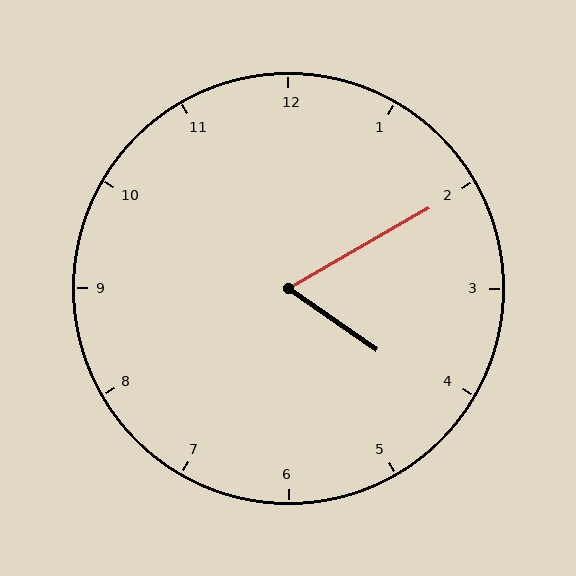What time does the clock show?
4:10.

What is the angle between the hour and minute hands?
Approximately 65 degrees.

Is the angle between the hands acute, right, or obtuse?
It is acute.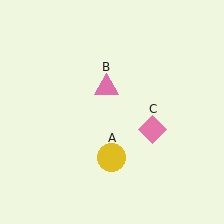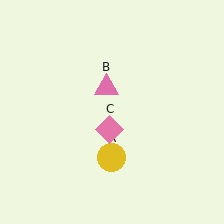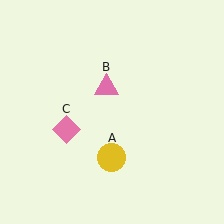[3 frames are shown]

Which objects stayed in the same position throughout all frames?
Yellow circle (object A) and pink triangle (object B) remained stationary.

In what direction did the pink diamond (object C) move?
The pink diamond (object C) moved left.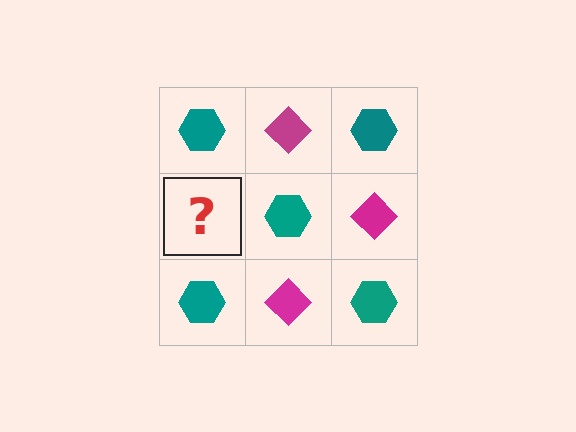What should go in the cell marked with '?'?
The missing cell should contain a magenta diamond.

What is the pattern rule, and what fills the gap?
The rule is that it alternates teal hexagon and magenta diamond in a checkerboard pattern. The gap should be filled with a magenta diamond.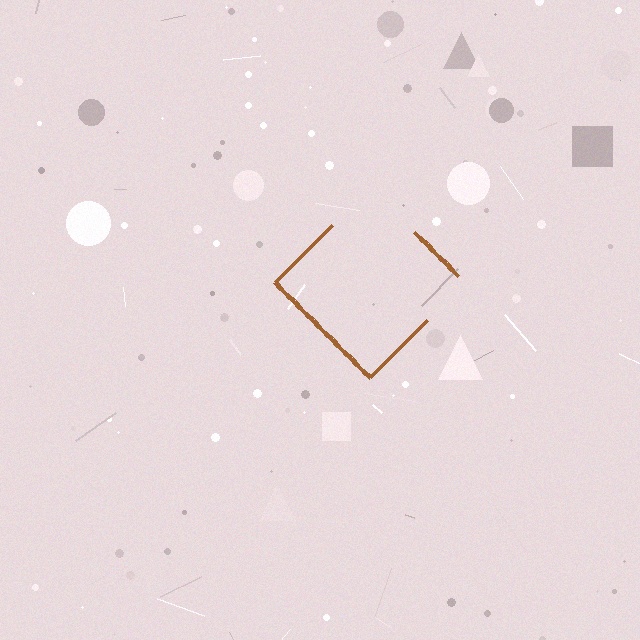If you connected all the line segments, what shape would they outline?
They would outline a diamond.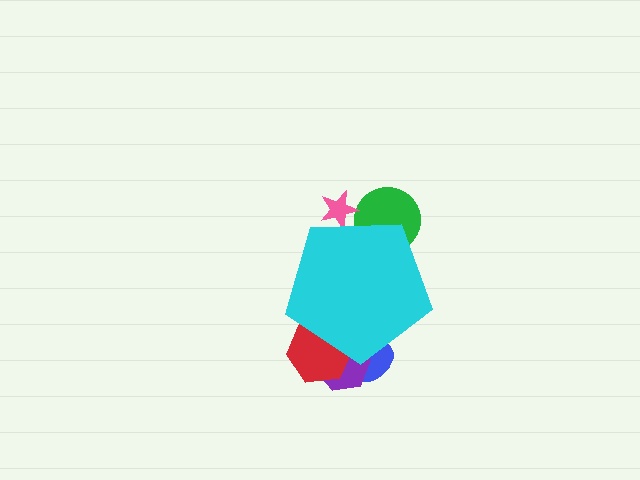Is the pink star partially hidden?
Yes, the pink star is partially hidden behind the cyan pentagon.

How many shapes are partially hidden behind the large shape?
5 shapes are partially hidden.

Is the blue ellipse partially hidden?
Yes, the blue ellipse is partially hidden behind the cyan pentagon.